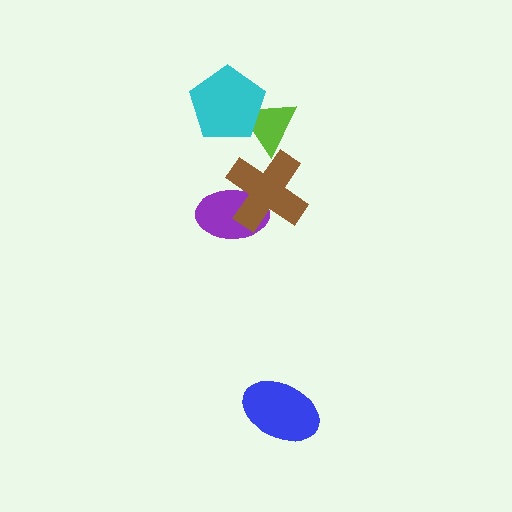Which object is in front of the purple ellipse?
The brown cross is in front of the purple ellipse.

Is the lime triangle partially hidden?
Yes, it is partially covered by another shape.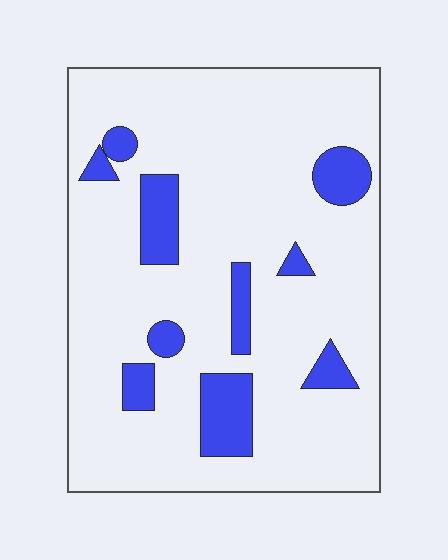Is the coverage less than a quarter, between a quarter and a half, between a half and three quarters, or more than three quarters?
Less than a quarter.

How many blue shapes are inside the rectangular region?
10.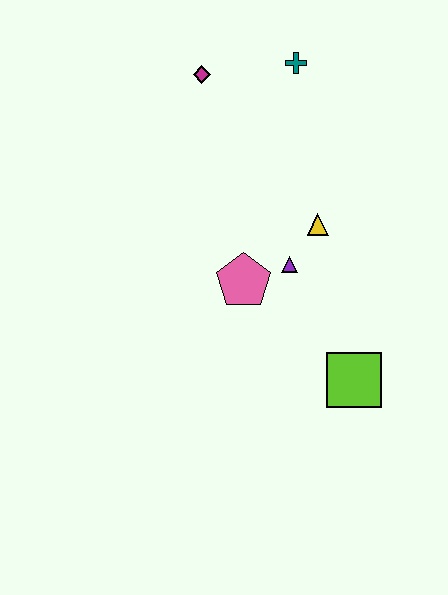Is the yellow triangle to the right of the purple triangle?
Yes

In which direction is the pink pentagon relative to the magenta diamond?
The pink pentagon is below the magenta diamond.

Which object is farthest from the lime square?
The magenta diamond is farthest from the lime square.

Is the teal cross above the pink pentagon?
Yes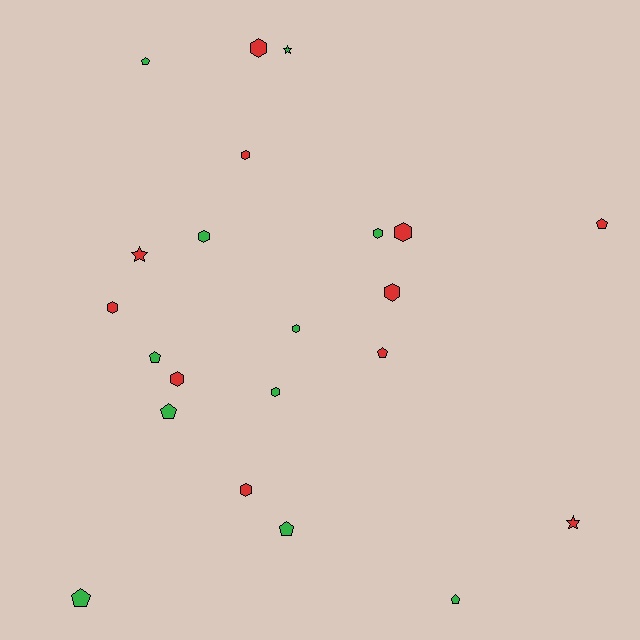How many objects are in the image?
There are 22 objects.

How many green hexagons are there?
There are 4 green hexagons.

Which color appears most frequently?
Green, with 11 objects.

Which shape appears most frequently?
Hexagon, with 11 objects.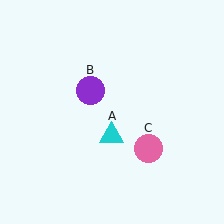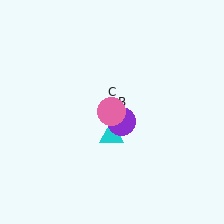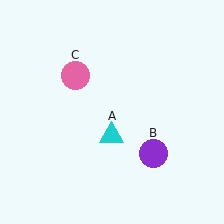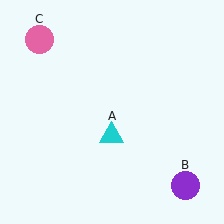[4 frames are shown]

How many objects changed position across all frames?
2 objects changed position: purple circle (object B), pink circle (object C).